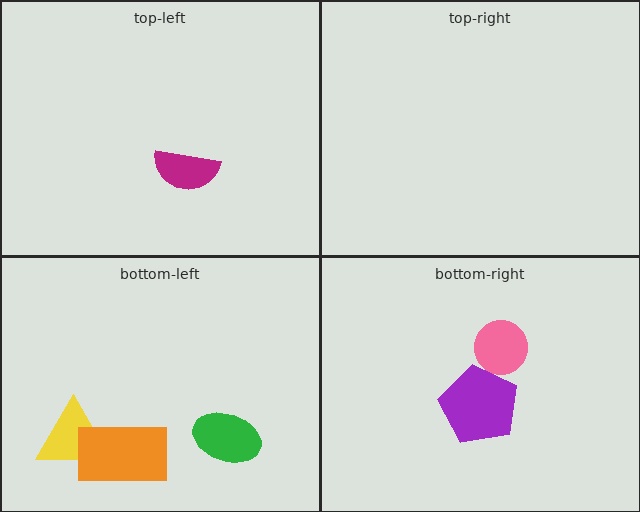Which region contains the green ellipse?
The bottom-left region.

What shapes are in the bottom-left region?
The yellow triangle, the orange rectangle, the green ellipse.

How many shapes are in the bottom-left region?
3.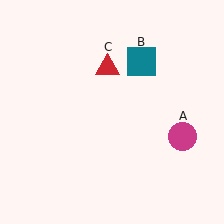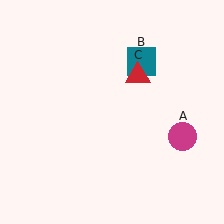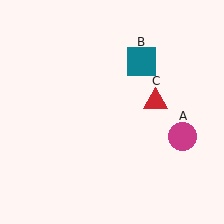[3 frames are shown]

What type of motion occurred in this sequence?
The red triangle (object C) rotated clockwise around the center of the scene.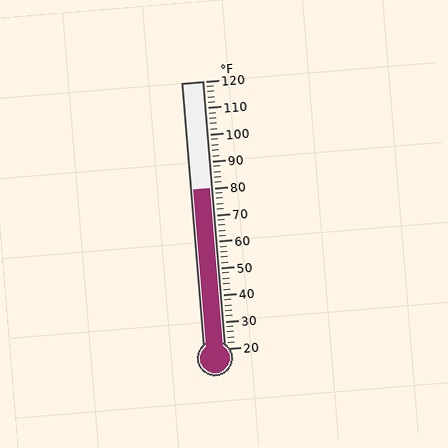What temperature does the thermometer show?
The thermometer shows approximately 80°F.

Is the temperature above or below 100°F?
The temperature is below 100°F.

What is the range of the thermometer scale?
The thermometer scale ranges from 20°F to 120°F.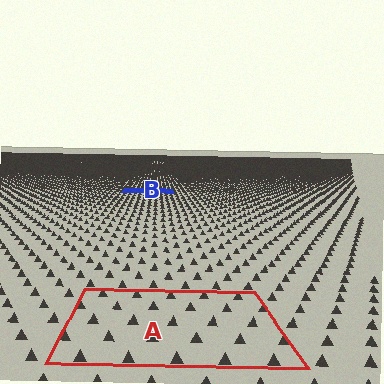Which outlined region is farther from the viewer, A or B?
Region B is farther from the viewer — the texture elements inside it appear smaller and more densely packed.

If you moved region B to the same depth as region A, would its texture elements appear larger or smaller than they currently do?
They would appear larger. At a closer depth, the same texture elements are projected at a bigger on-screen size.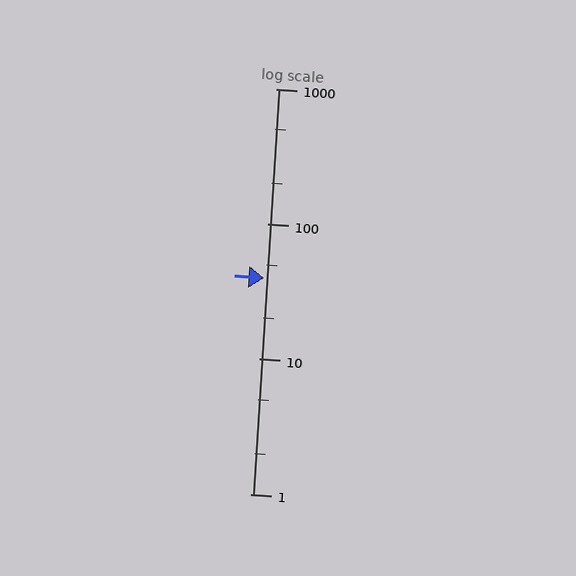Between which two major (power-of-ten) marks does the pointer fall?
The pointer is between 10 and 100.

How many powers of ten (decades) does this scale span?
The scale spans 3 decades, from 1 to 1000.